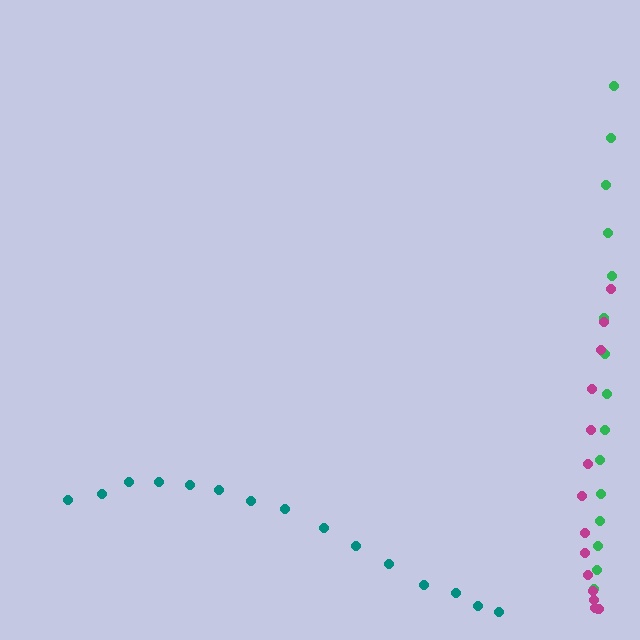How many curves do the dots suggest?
There are 3 distinct paths.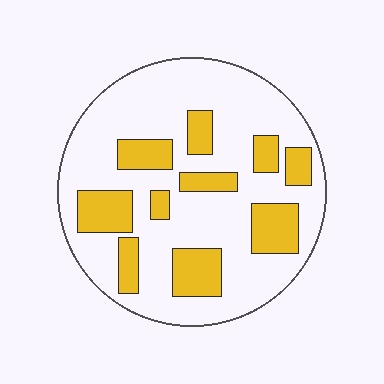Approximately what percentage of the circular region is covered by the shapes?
Approximately 25%.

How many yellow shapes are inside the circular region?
10.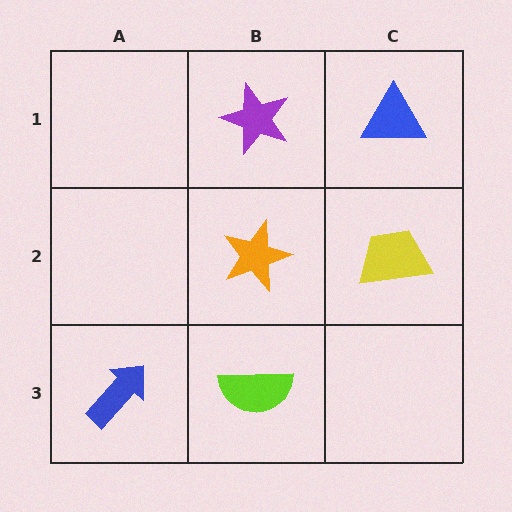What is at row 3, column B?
A lime semicircle.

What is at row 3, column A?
A blue arrow.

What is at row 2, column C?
A yellow trapezoid.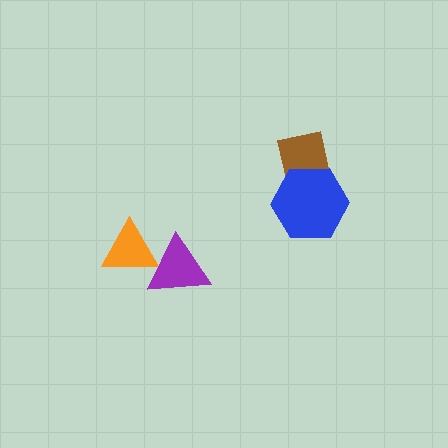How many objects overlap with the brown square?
1 object overlaps with the brown square.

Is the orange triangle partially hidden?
Yes, it is partially covered by another shape.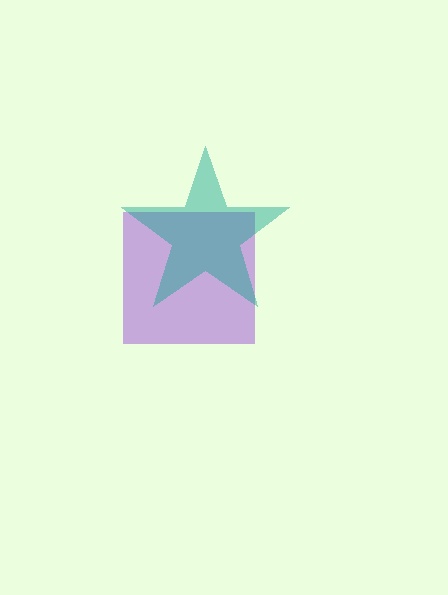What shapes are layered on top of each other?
The layered shapes are: a purple square, a teal star.